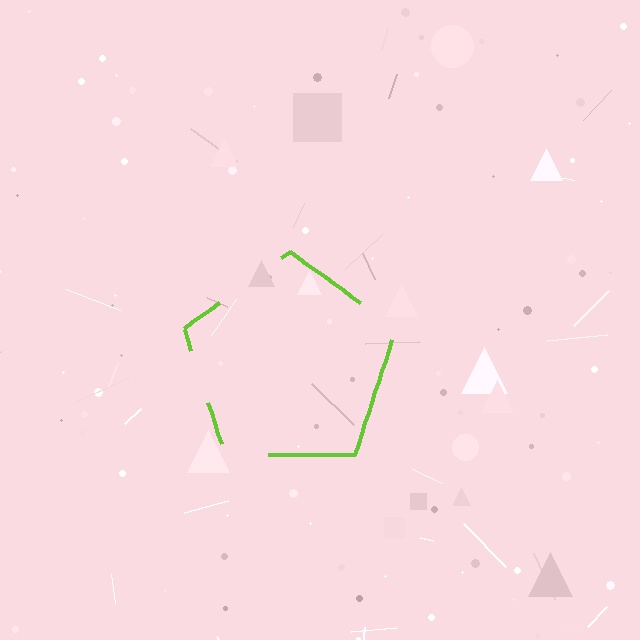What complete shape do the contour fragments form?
The contour fragments form a pentagon.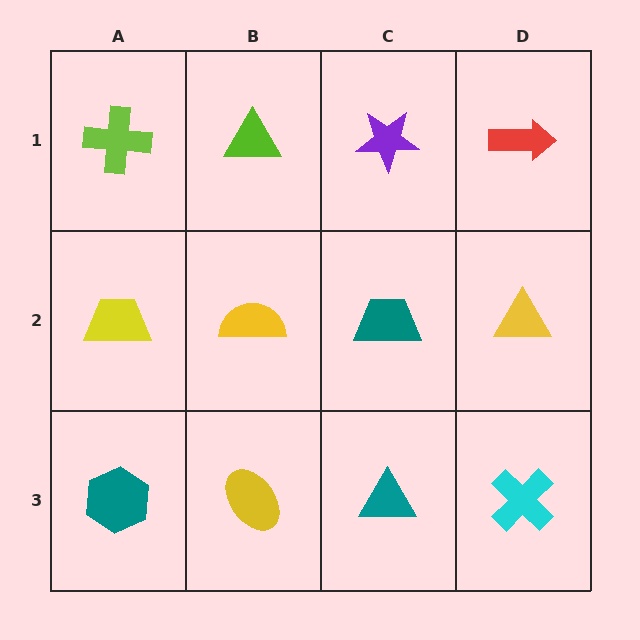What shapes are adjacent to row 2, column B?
A lime triangle (row 1, column B), a yellow ellipse (row 3, column B), a yellow trapezoid (row 2, column A), a teal trapezoid (row 2, column C).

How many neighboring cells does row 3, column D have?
2.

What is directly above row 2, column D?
A red arrow.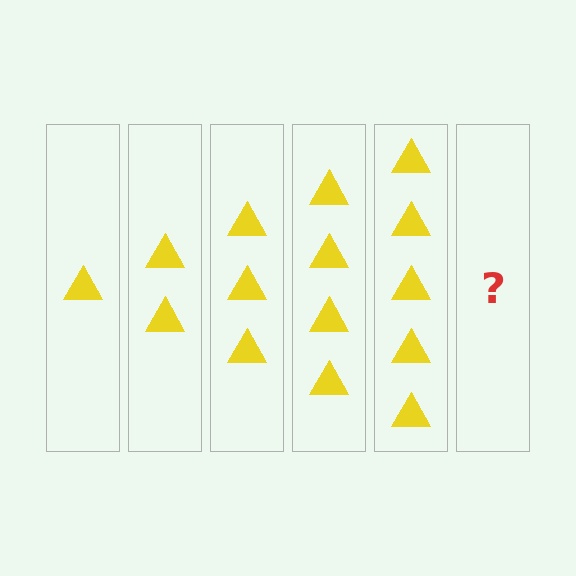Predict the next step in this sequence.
The next step is 6 triangles.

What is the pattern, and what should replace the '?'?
The pattern is that each step adds one more triangle. The '?' should be 6 triangles.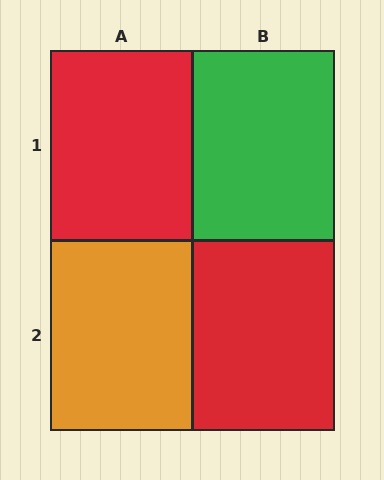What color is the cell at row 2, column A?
Orange.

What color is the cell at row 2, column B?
Red.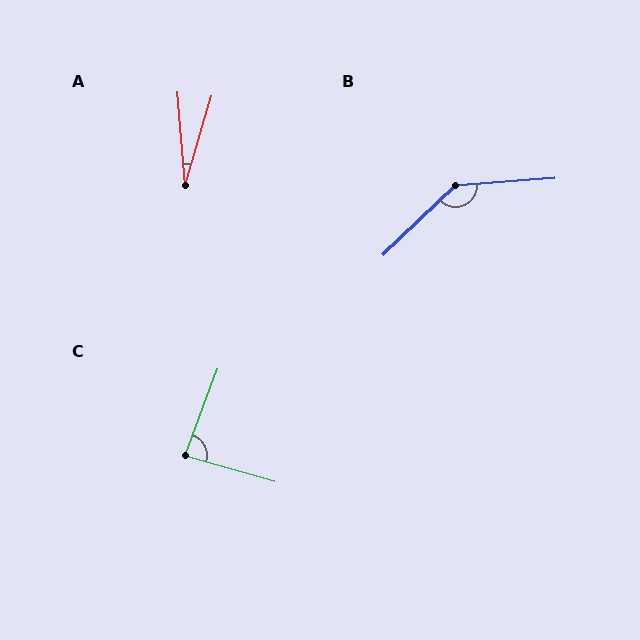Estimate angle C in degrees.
Approximately 86 degrees.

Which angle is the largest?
B, at approximately 140 degrees.